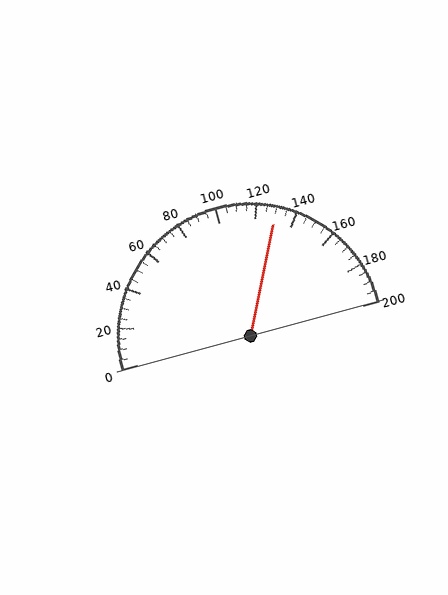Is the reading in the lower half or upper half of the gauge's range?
The reading is in the upper half of the range (0 to 200).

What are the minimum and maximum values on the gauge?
The gauge ranges from 0 to 200.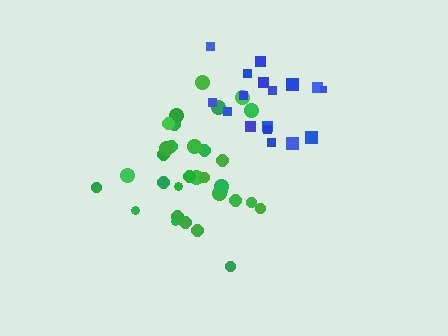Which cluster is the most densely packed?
Green.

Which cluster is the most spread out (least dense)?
Blue.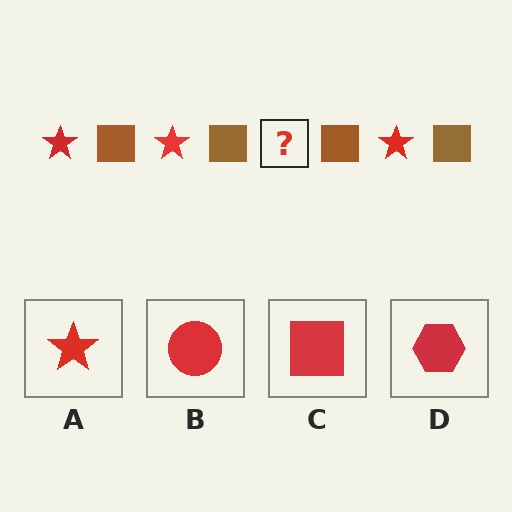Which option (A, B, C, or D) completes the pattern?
A.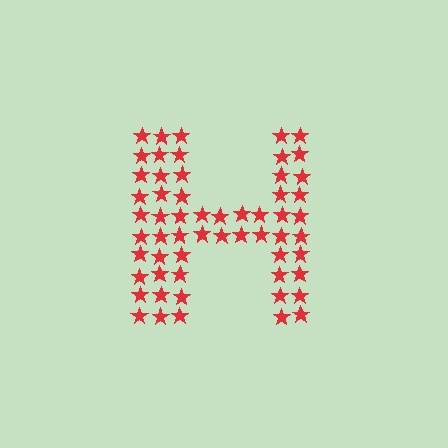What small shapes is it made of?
It is made of small stars.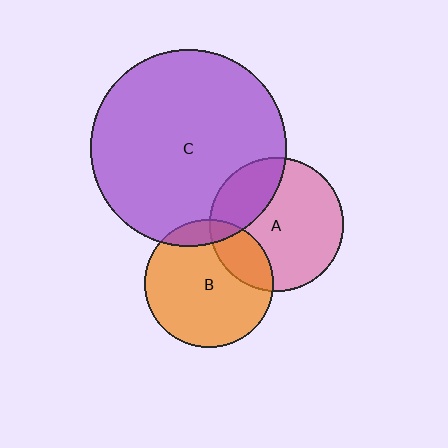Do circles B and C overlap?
Yes.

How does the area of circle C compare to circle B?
Approximately 2.3 times.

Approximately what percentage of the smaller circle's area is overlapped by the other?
Approximately 10%.